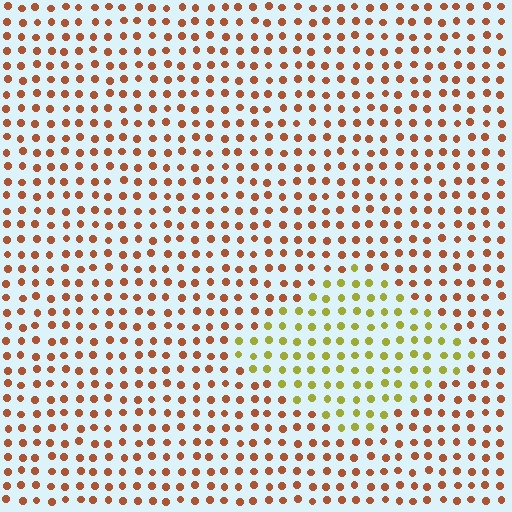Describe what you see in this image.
The image is filled with small brown elements in a uniform arrangement. A diamond-shaped region is visible where the elements are tinted to a slightly different hue, forming a subtle color boundary.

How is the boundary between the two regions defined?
The boundary is defined purely by a slight shift in hue (about 50 degrees). Spacing, size, and orientation are identical on both sides.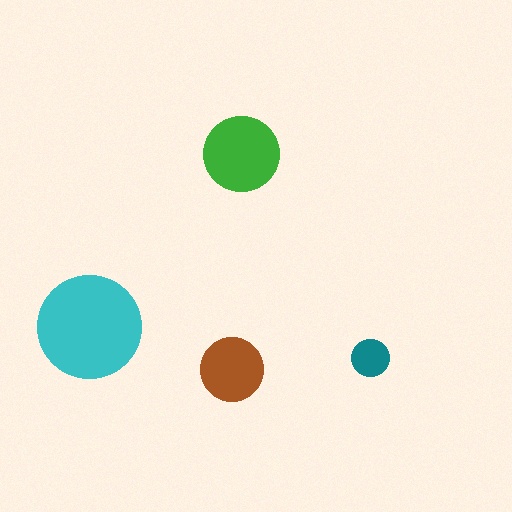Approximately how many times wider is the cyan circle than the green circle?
About 1.5 times wider.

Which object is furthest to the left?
The cyan circle is leftmost.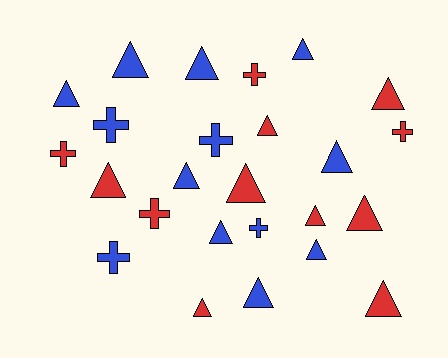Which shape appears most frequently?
Triangle, with 17 objects.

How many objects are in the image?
There are 25 objects.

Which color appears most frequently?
Blue, with 13 objects.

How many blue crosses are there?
There are 4 blue crosses.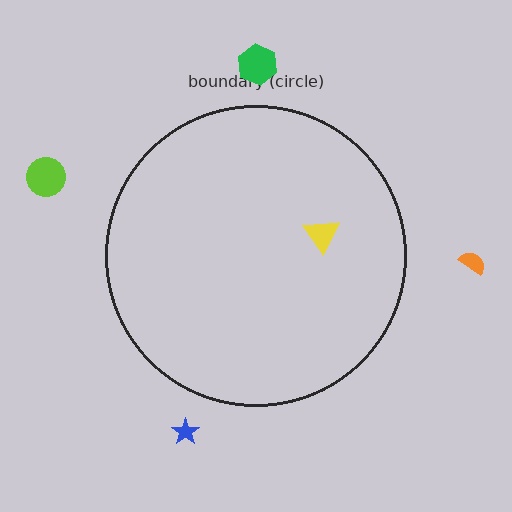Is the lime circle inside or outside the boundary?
Outside.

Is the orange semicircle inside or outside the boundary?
Outside.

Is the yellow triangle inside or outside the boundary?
Inside.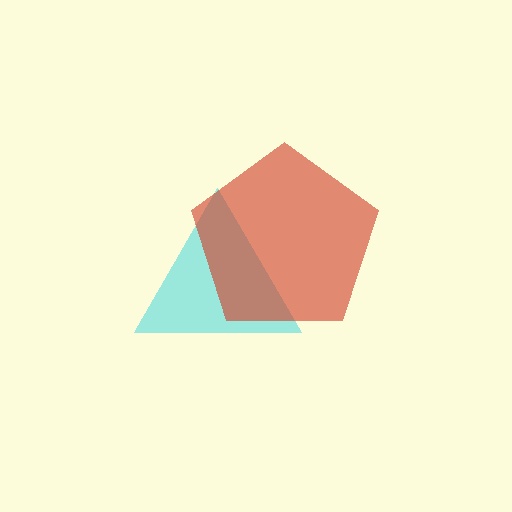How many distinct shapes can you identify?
There are 2 distinct shapes: a cyan triangle, a red pentagon.